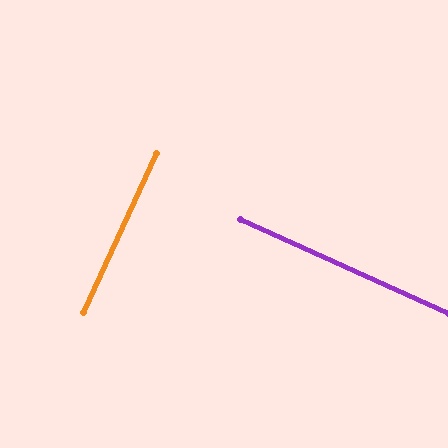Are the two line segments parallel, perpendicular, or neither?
Perpendicular — they meet at approximately 89°.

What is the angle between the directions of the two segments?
Approximately 89 degrees.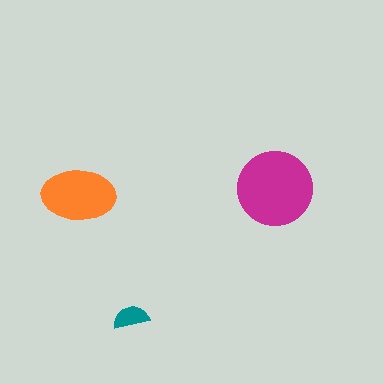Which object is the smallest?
The teal semicircle.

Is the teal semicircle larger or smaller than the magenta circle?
Smaller.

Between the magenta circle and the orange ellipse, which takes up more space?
The magenta circle.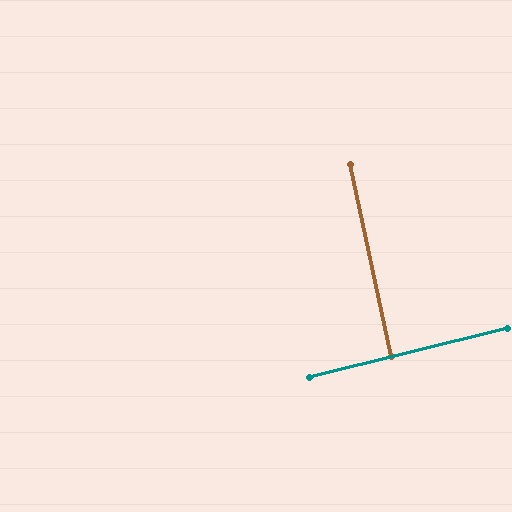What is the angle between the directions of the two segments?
Approximately 88 degrees.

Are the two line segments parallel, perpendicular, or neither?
Perpendicular — they meet at approximately 88°.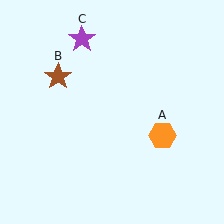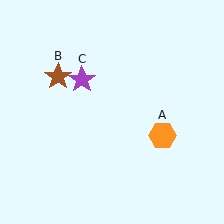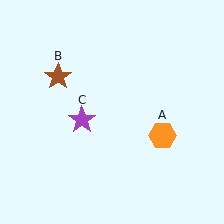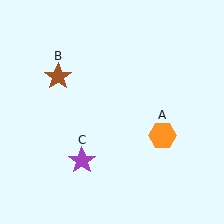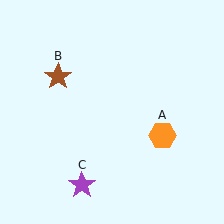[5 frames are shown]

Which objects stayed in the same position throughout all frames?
Orange hexagon (object A) and brown star (object B) remained stationary.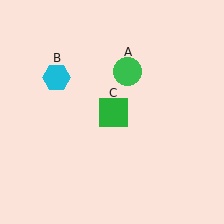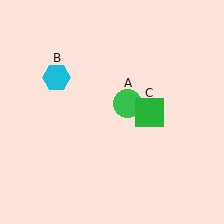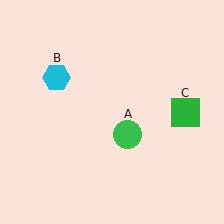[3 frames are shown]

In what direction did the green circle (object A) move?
The green circle (object A) moved down.